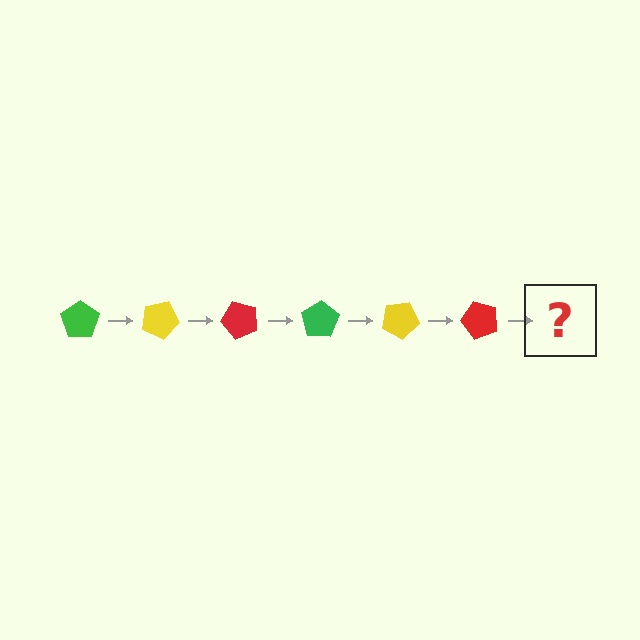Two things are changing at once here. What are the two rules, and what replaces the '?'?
The two rules are that it rotates 25 degrees each step and the color cycles through green, yellow, and red. The '?' should be a green pentagon, rotated 150 degrees from the start.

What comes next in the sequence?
The next element should be a green pentagon, rotated 150 degrees from the start.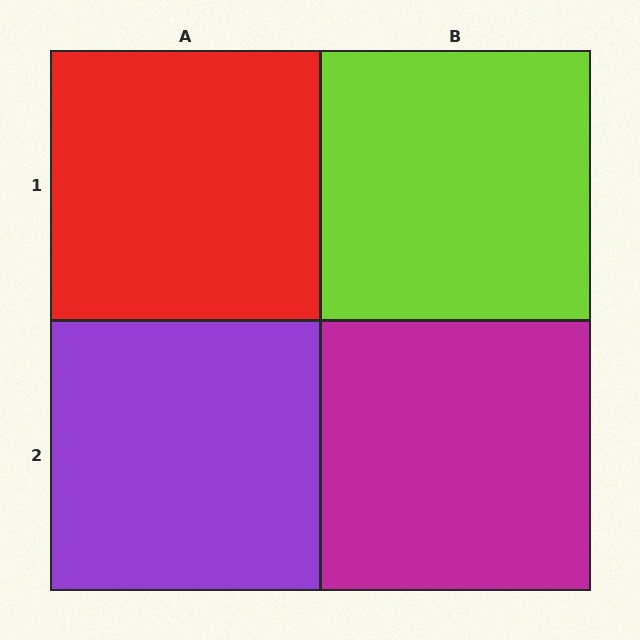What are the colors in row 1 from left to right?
Red, lime.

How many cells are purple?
1 cell is purple.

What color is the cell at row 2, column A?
Purple.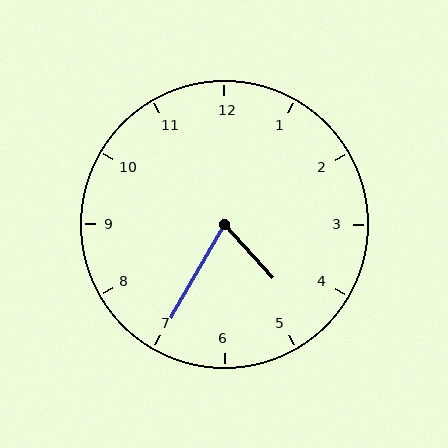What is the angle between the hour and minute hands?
Approximately 72 degrees.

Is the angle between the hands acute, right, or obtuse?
It is acute.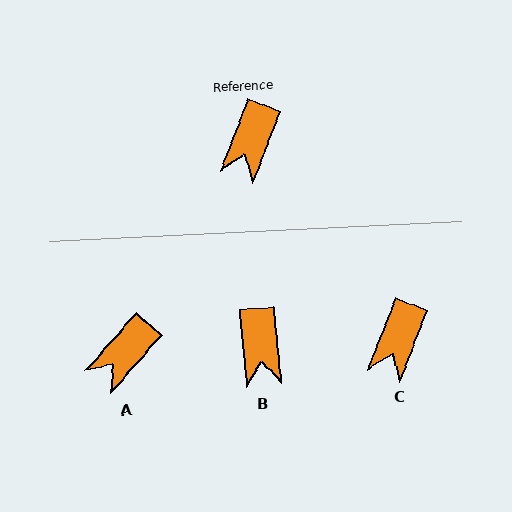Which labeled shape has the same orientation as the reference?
C.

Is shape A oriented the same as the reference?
No, it is off by about 20 degrees.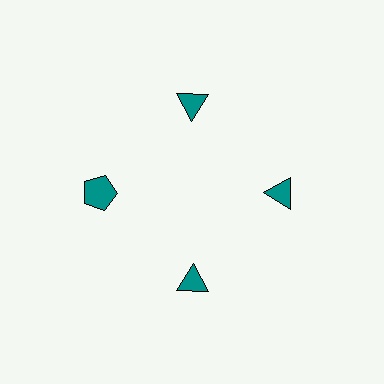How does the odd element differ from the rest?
It has a different shape: pentagon instead of triangle.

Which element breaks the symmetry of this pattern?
The teal pentagon at roughly the 9 o'clock position breaks the symmetry. All other shapes are teal triangles.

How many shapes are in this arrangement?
There are 4 shapes arranged in a ring pattern.